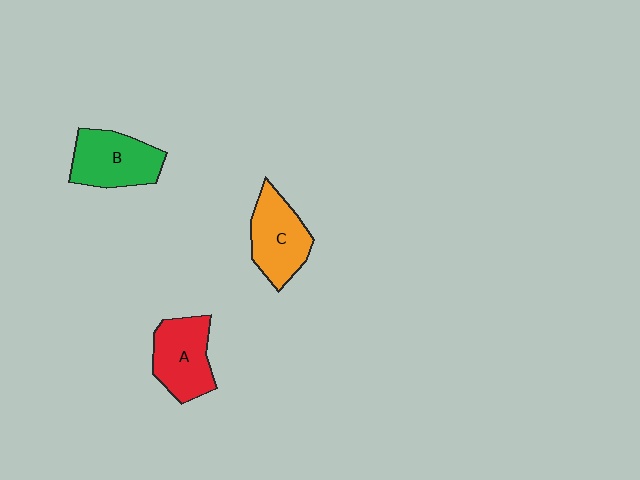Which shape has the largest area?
Shape B (green).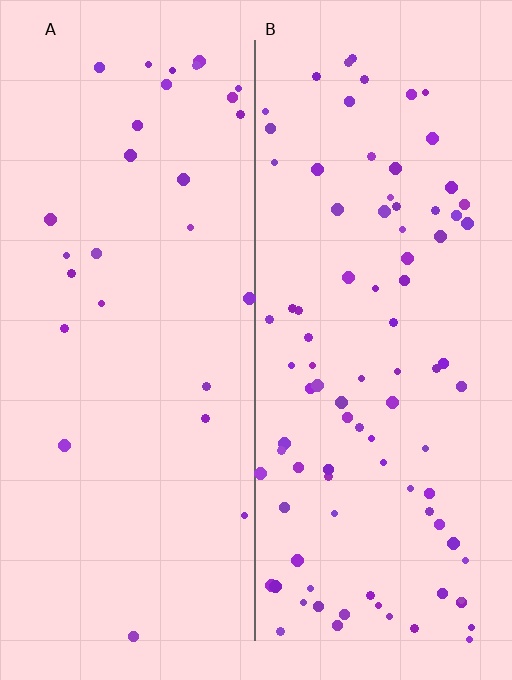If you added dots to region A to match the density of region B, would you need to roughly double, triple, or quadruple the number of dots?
Approximately triple.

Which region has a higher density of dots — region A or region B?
B (the right).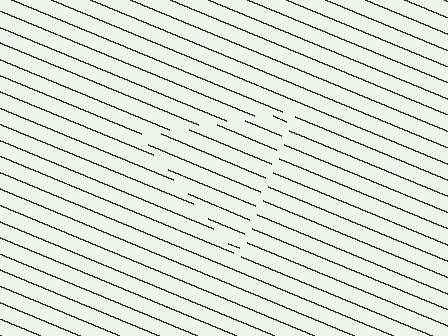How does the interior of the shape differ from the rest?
The interior of the shape contains the same grating, shifted by half a period — the contour is defined by the phase discontinuity where line-ends from the inner and outer gratings abut.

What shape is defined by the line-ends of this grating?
An illusory triangle. The interior of the shape contains the same grating, shifted by half a period — the contour is defined by the phase discontinuity where line-ends from the inner and outer gratings abut.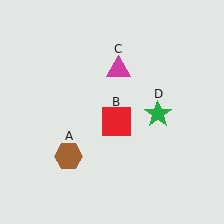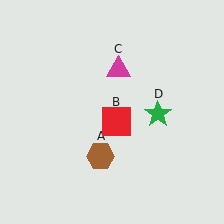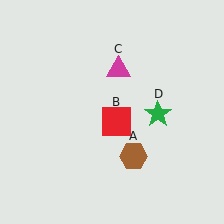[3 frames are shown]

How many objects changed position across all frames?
1 object changed position: brown hexagon (object A).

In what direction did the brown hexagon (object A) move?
The brown hexagon (object A) moved right.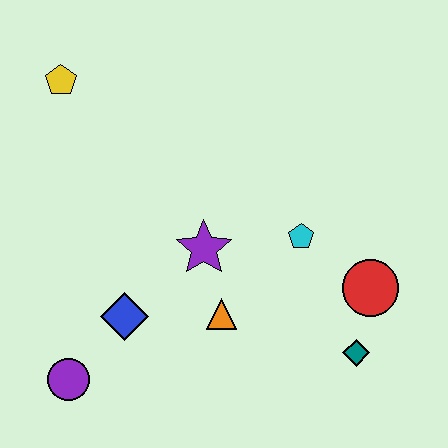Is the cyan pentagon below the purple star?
No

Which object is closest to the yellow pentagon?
The purple star is closest to the yellow pentagon.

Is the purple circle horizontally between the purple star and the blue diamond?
No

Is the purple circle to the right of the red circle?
No